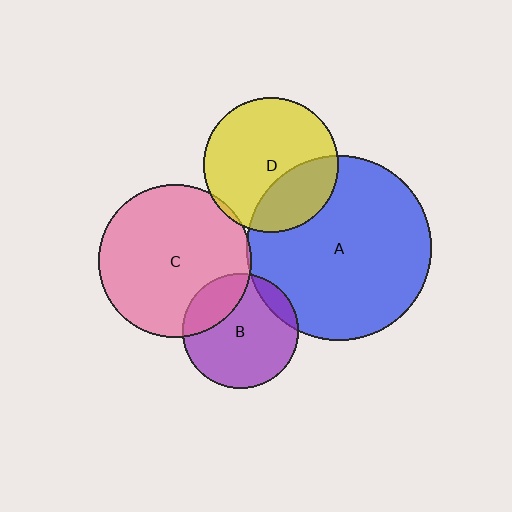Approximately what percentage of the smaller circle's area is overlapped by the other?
Approximately 30%.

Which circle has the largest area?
Circle A (blue).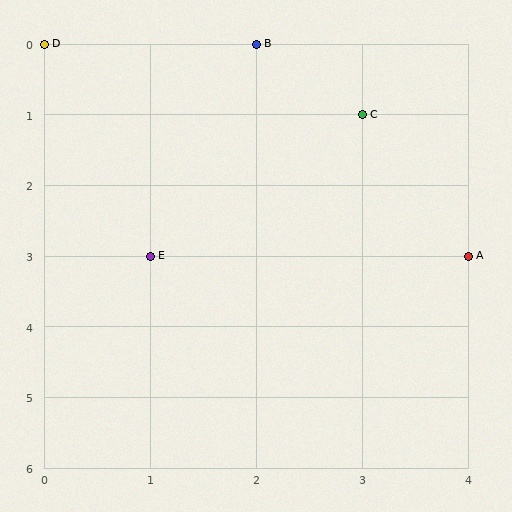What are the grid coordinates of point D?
Point D is at grid coordinates (0, 0).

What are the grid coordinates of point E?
Point E is at grid coordinates (1, 3).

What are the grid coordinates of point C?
Point C is at grid coordinates (3, 1).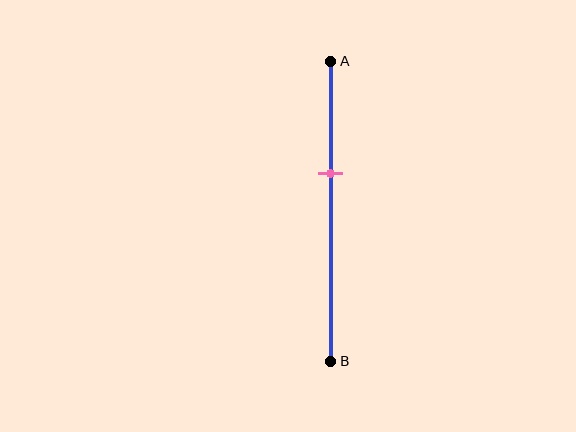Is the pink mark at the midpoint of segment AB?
No, the mark is at about 40% from A, not at the 50% midpoint.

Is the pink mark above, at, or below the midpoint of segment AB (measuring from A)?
The pink mark is above the midpoint of segment AB.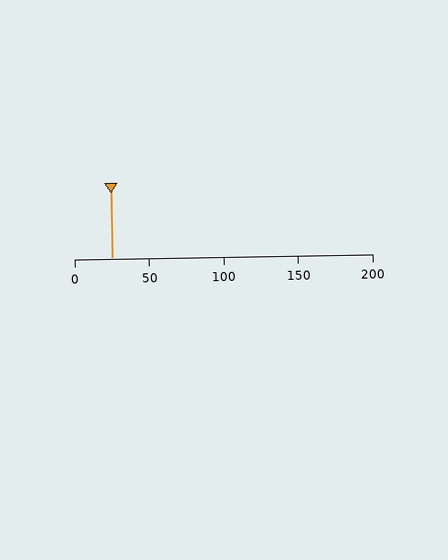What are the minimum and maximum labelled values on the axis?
The axis runs from 0 to 200.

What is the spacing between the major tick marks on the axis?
The major ticks are spaced 50 apart.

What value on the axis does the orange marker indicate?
The marker indicates approximately 25.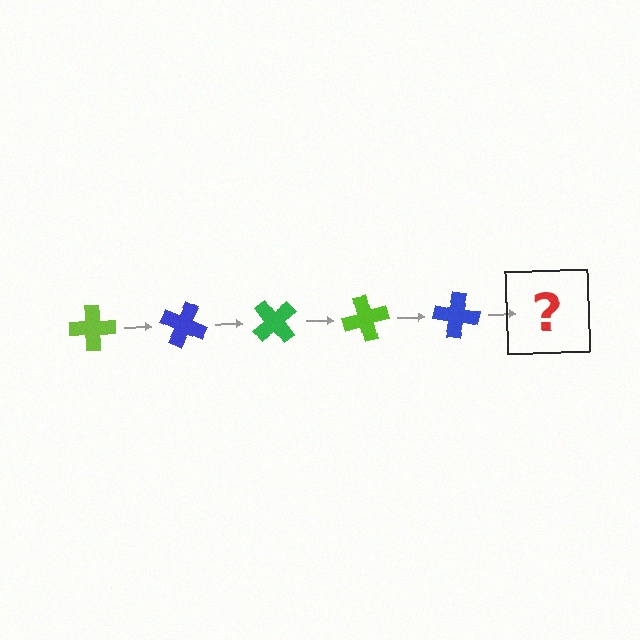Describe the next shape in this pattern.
It should be a green cross, rotated 125 degrees from the start.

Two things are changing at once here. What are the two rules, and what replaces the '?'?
The two rules are that it rotates 25 degrees each step and the color cycles through lime, blue, and green. The '?' should be a green cross, rotated 125 degrees from the start.